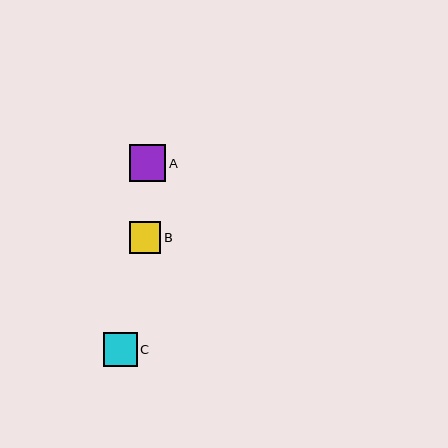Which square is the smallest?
Square B is the smallest with a size of approximately 32 pixels.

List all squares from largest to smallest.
From largest to smallest: A, C, B.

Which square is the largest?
Square A is the largest with a size of approximately 37 pixels.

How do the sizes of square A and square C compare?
Square A and square C are approximately the same size.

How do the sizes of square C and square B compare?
Square C and square B are approximately the same size.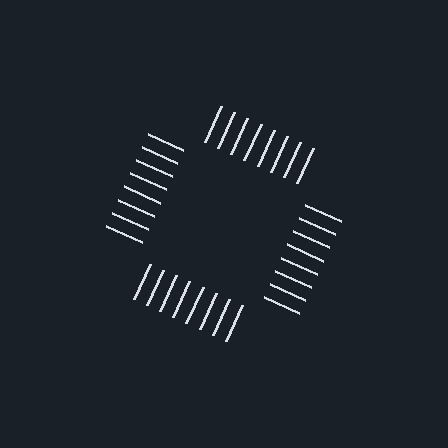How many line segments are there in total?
32 — 8 along each of the 4 edges.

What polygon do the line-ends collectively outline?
An illusory square — the line segments terminate on its edges but no continuous stroke is drawn.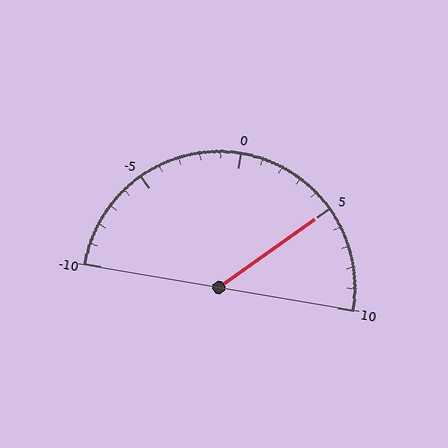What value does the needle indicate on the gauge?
The needle indicates approximately 5.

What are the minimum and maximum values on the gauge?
The gauge ranges from -10 to 10.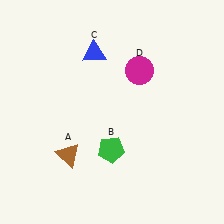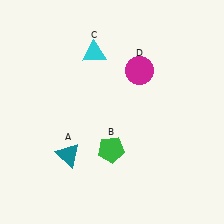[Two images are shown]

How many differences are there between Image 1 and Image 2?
There are 2 differences between the two images.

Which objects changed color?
A changed from brown to teal. C changed from blue to cyan.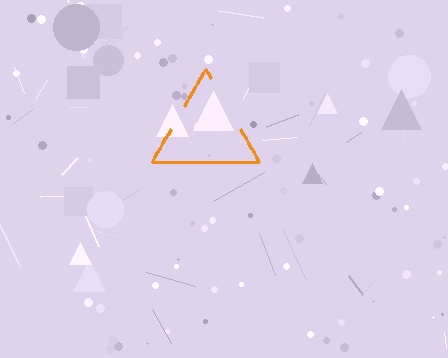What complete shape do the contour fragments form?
The contour fragments form a triangle.